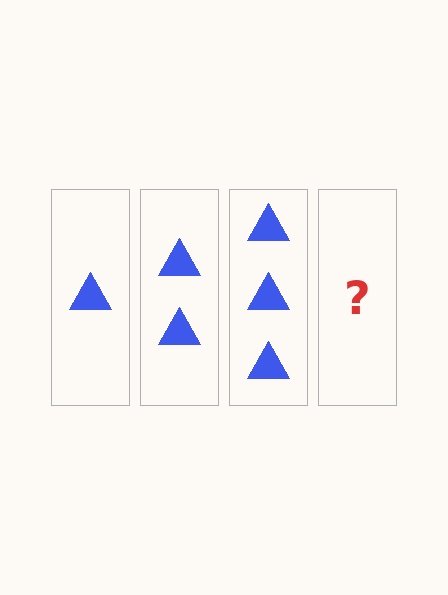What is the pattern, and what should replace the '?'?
The pattern is that each step adds one more triangle. The '?' should be 4 triangles.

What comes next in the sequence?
The next element should be 4 triangles.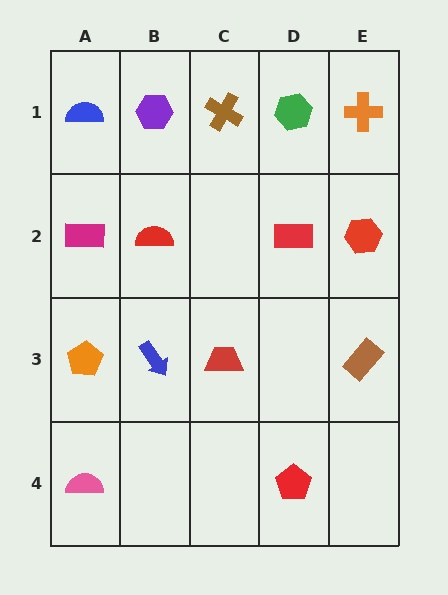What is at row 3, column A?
An orange pentagon.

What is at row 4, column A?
A pink semicircle.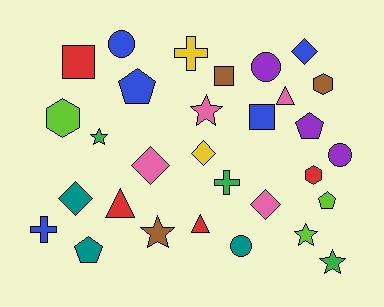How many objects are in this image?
There are 30 objects.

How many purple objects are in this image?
There are 3 purple objects.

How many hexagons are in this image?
There are 3 hexagons.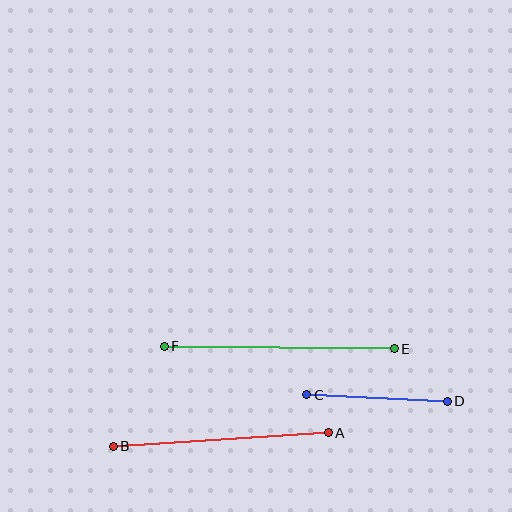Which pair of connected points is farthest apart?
Points E and F are farthest apart.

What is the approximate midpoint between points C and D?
The midpoint is at approximately (377, 398) pixels.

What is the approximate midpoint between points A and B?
The midpoint is at approximately (221, 439) pixels.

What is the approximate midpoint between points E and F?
The midpoint is at approximately (279, 347) pixels.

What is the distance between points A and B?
The distance is approximately 215 pixels.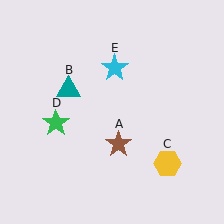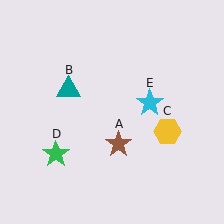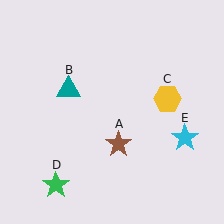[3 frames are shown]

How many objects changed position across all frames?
3 objects changed position: yellow hexagon (object C), green star (object D), cyan star (object E).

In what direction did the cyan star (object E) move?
The cyan star (object E) moved down and to the right.